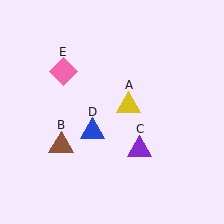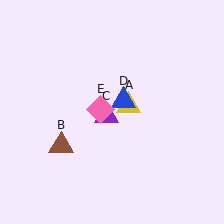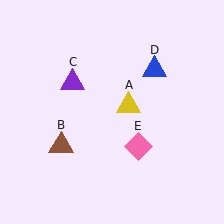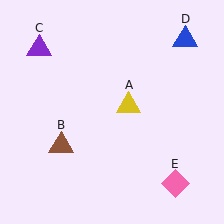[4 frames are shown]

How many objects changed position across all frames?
3 objects changed position: purple triangle (object C), blue triangle (object D), pink diamond (object E).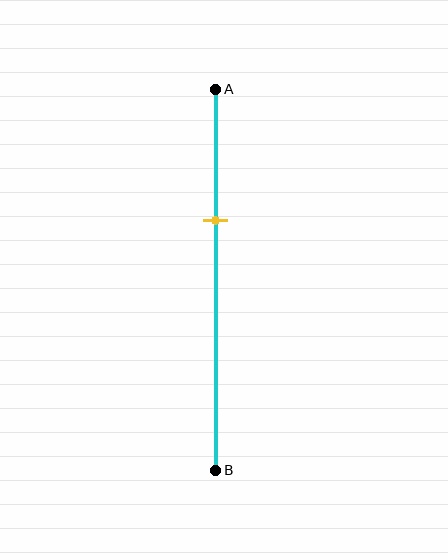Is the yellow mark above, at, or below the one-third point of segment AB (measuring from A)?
The yellow mark is approximately at the one-third point of segment AB.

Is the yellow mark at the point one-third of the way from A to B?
Yes, the mark is approximately at the one-third point.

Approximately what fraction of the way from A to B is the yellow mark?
The yellow mark is approximately 35% of the way from A to B.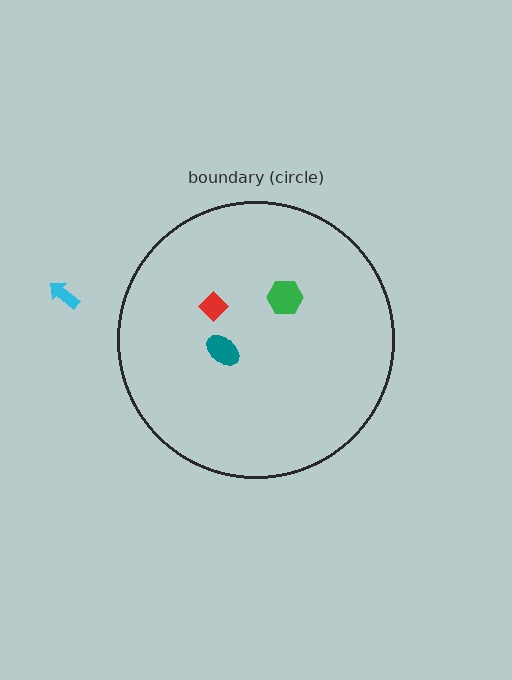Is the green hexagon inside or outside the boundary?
Inside.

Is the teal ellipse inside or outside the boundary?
Inside.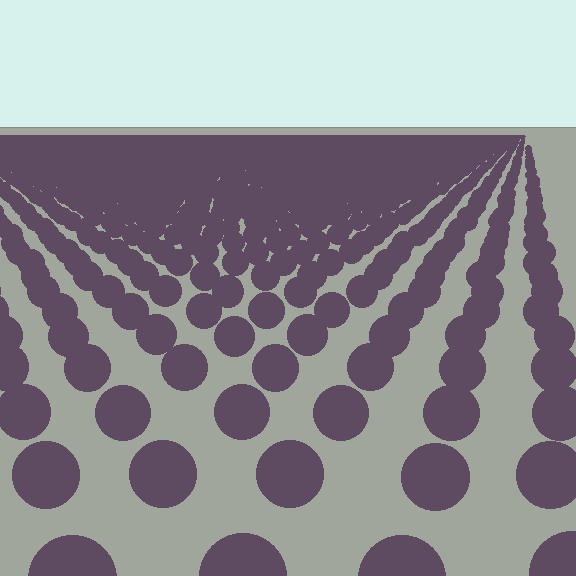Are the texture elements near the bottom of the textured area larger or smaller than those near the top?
Larger. Near the bottom, elements are closer to the viewer and appear at a bigger on-screen size.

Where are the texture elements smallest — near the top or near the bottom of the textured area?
Near the top.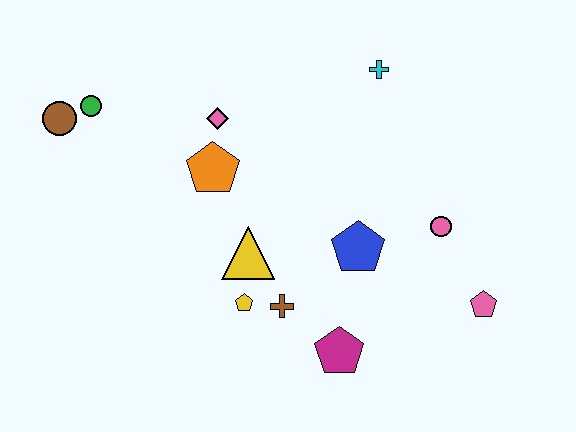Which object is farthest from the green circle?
The pink pentagon is farthest from the green circle.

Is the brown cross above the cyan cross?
No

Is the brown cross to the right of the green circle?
Yes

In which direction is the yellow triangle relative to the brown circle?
The yellow triangle is to the right of the brown circle.